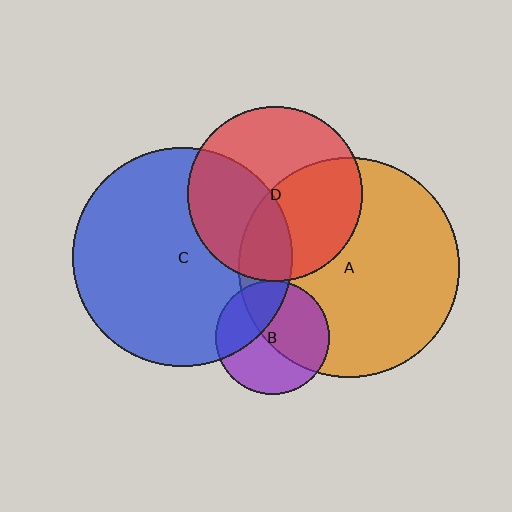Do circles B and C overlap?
Yes.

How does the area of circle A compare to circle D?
Approximately 1.6 times.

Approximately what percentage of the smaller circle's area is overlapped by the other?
Approximately 35%.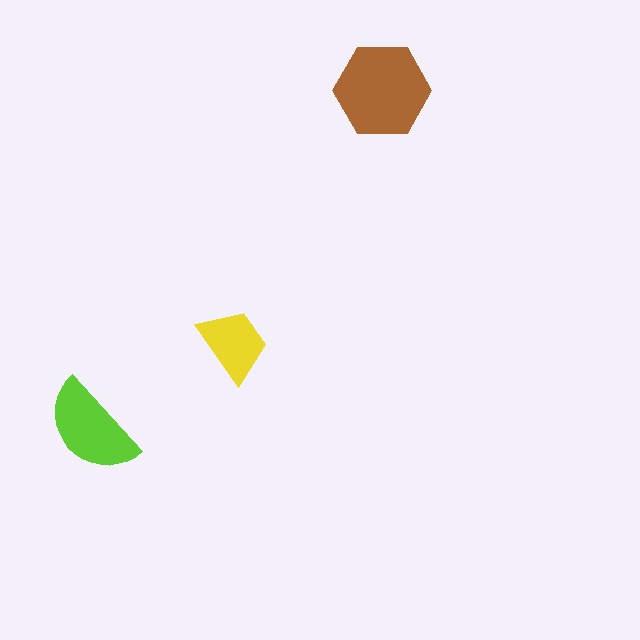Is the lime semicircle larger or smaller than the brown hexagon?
Smaller.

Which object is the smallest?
The yellow trapezoid.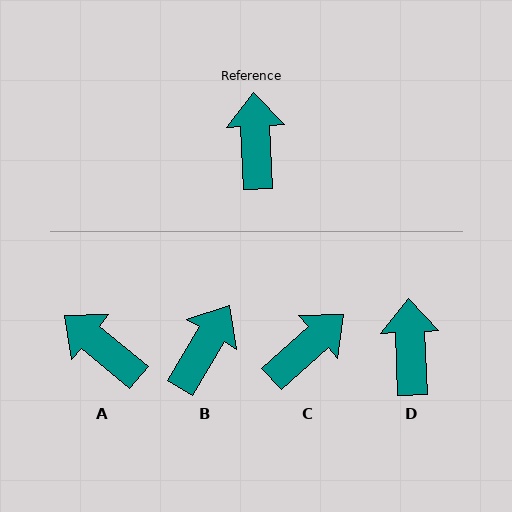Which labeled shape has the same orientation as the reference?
D.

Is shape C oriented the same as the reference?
No, it is off by about 50 degrees.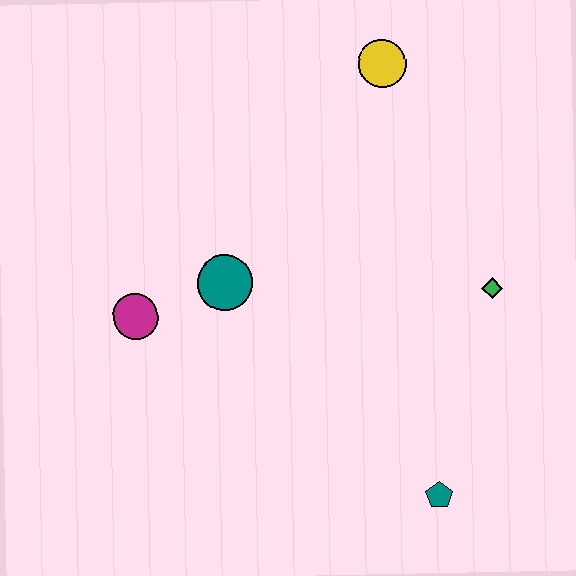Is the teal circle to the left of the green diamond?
Yes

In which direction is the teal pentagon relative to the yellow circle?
The teal pentagon is below the yellow circle.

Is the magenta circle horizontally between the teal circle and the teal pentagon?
No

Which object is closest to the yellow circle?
The green diamond is closest to the yellow circle.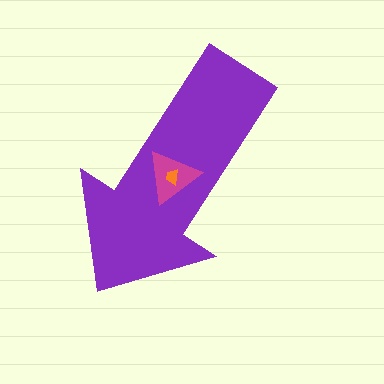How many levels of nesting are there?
3.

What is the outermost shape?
The purple arrow.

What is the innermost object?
The orange trapezoid.